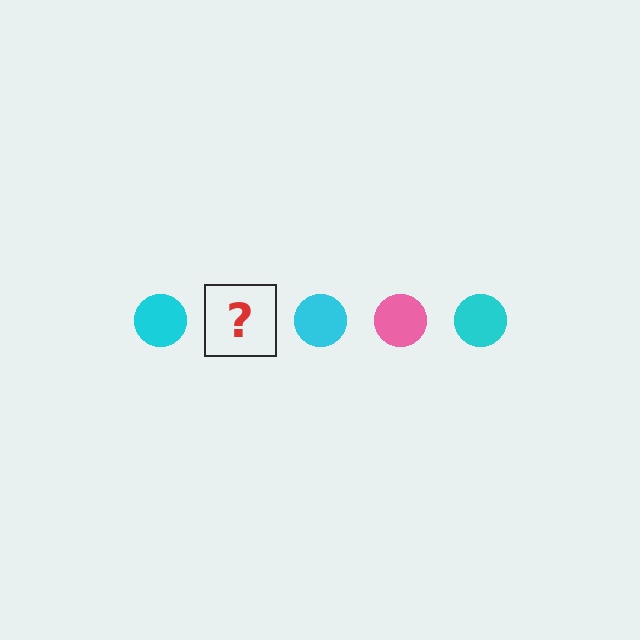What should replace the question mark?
The question mark should be replaced with a pink circle.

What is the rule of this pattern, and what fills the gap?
The rule is that the pattern cycles through cyan, pink circles. The gap should be filled with a pink circle.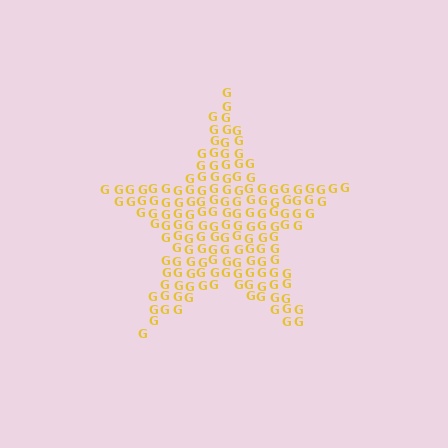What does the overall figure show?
The overall figure shows a star.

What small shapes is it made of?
It is made of small letter G's.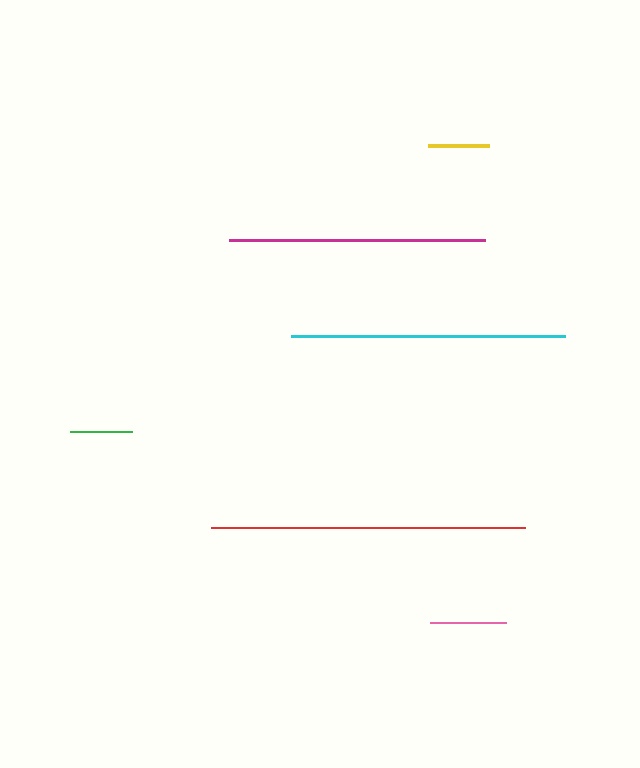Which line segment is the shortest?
The yellow line is the shortest at approximately 61 pixels.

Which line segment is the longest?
The red line is the longest at approximately 313 pixels.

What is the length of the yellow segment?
The yellow segment is approximately 61 pixels long.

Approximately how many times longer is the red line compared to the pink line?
The red line is approximately 4.1 times the length of the pink line.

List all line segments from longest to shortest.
From longest to shortest: red, cyan, magenta, pink, green, yellow.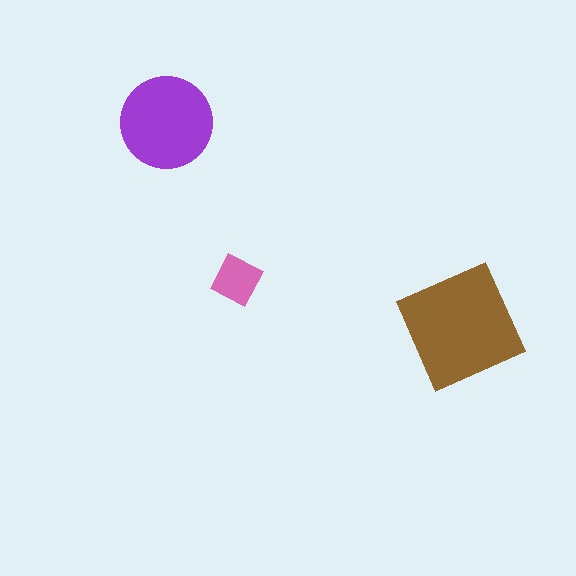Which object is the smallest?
The pink diamond.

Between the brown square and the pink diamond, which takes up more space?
The brown square.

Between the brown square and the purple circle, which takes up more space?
The brown square.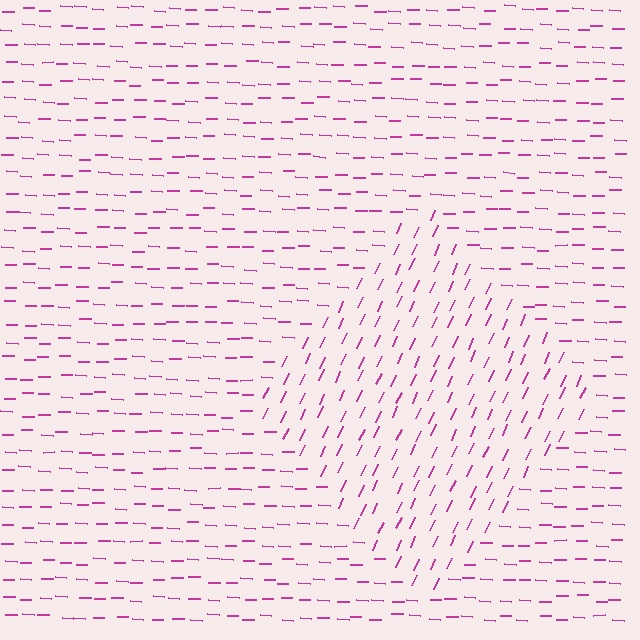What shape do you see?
I see a diamond.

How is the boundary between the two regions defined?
The boundary is defined purely by a change in line orientation (approximately 67 degrees difference). All lines are the same color and thickness.